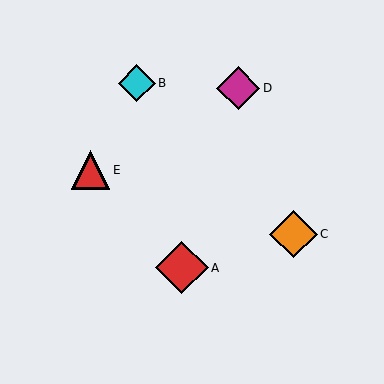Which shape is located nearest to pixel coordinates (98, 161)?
The red triangle (labeled E) at (90, 170) is nearest to that location.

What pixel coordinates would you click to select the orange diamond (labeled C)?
Click at (293, 234) to select the orange diamond C.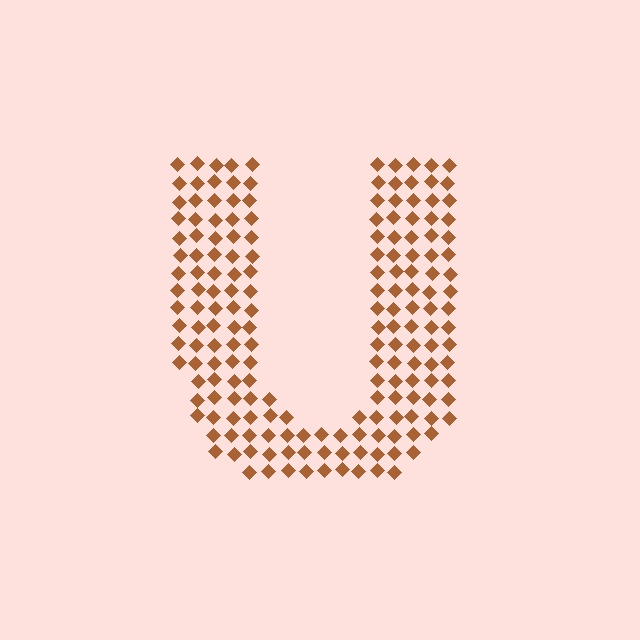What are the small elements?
The small elements are diamonds.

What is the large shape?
The large shape is the letter U.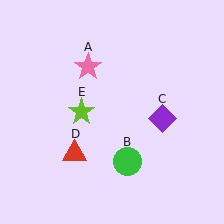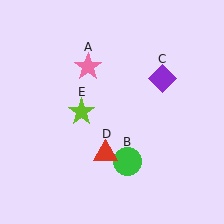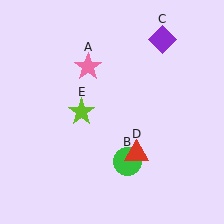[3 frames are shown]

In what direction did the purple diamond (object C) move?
The purple diamond (object C) moved up.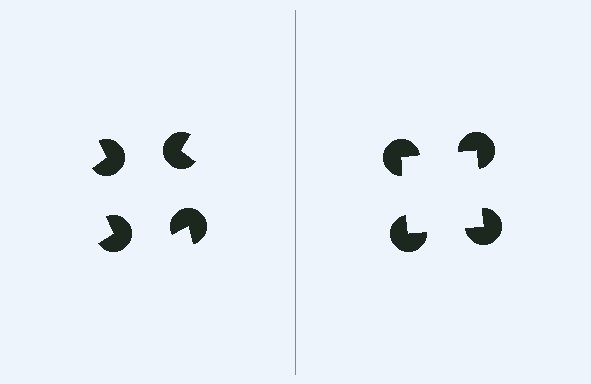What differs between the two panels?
The pac-man discs are positioned identically on both sides; only the wedge orientations differ. On the right they align to a square; on the left they are misaligned.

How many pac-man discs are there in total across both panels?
8 — 4 on each side.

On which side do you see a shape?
An illusory square appears on the right side. On the left side the wedge cuts are rotated, so no coherent shape forms.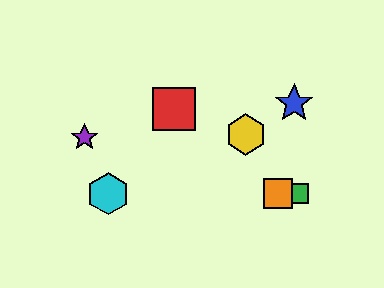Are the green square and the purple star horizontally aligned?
No, the green square is at y≈194 and the purple star is at y≈137.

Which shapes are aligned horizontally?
The green square, the orange square, the cyan hexagon are aligned horizontally.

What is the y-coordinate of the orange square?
The orange square is at y≈194.